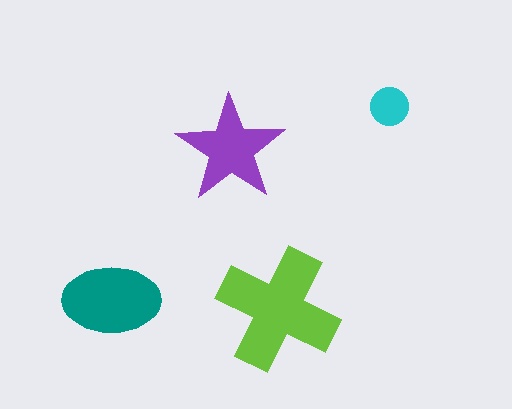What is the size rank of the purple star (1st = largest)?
3rd.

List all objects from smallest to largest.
The cyan circle, the purple star, the teal ellipse, the lime cross.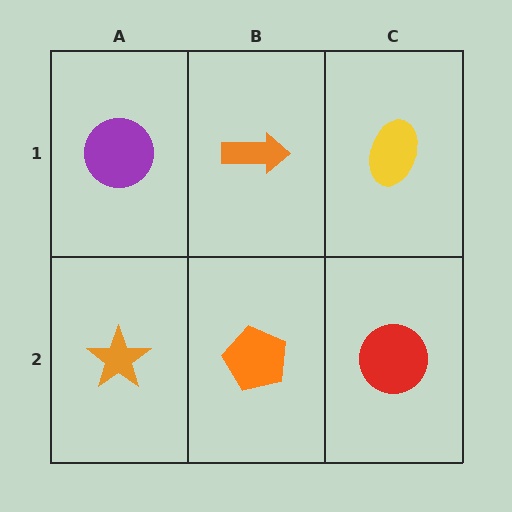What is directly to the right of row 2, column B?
A red circle.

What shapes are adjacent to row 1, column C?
A red circle (row 2, column C), an orange arrow (row 1, column B).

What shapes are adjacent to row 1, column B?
An orange pentagon (row 2, column B), a purple circle (row 1, column A), a yellow ellipse (row 1, column C).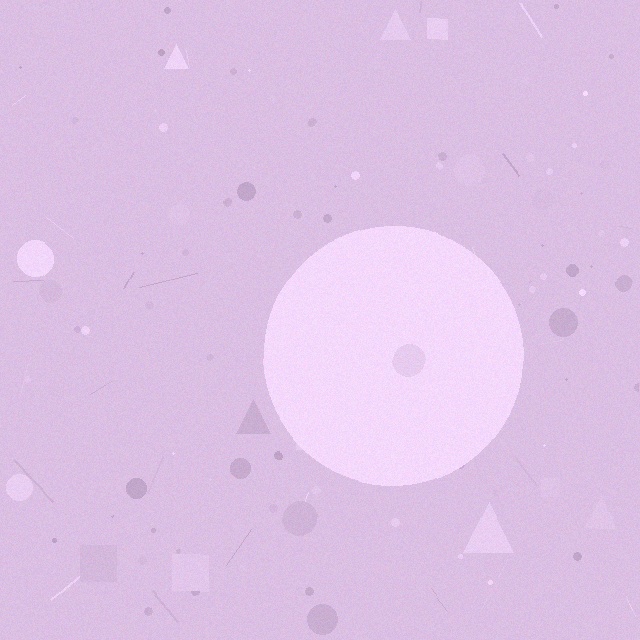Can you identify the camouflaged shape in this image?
The camouflaged shape is a circle.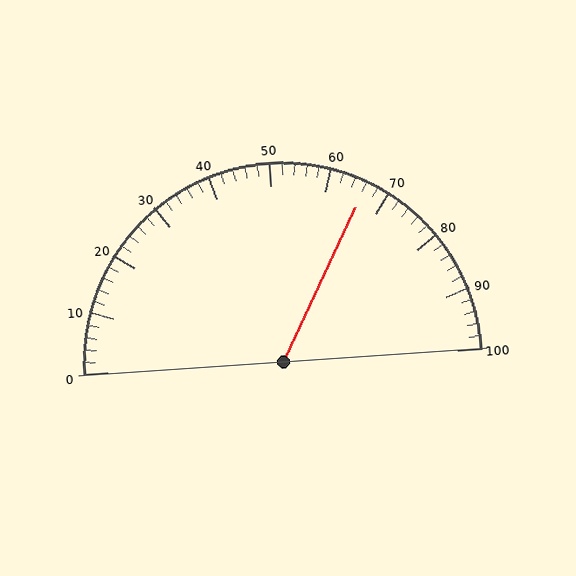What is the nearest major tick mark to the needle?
The nearest major tick mark is 70.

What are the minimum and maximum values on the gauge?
The gauge ranges from 0 to 100.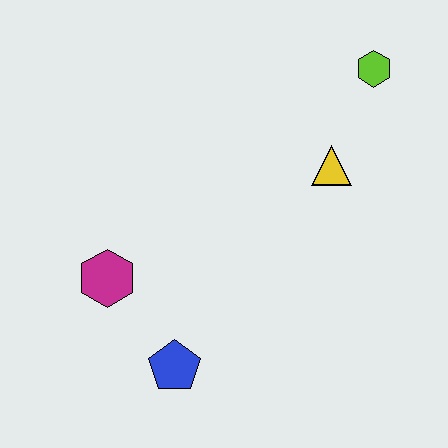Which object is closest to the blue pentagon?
The magenta hexagon is closest to the blue pentagon.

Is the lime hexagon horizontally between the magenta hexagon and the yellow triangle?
No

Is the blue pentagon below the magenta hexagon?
Yes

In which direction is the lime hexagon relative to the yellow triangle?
The lime hexagon is above the yellow triangle.